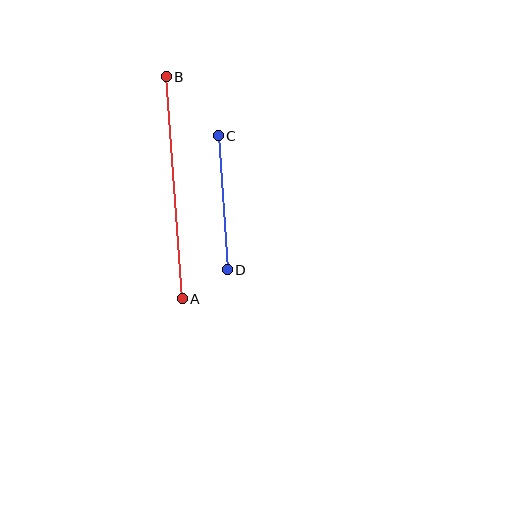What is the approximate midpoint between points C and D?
The midpoint is at approximately (223, 203) pixels.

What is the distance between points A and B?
The distance is approximately 223 pixels.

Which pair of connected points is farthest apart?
Points A and B are farthest apart.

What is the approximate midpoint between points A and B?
The midpoint is at approximately (174, 188) pixels.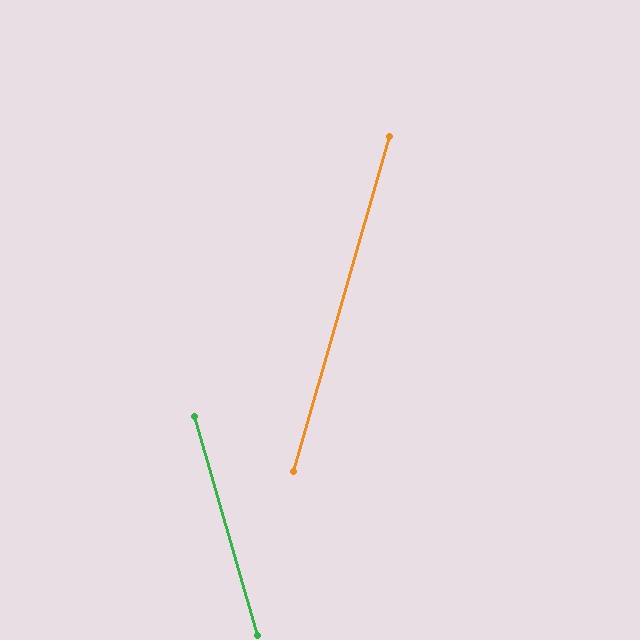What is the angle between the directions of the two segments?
Approximately 32 degrees.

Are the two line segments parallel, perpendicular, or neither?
Neither parallel nor perpendicular — they differ by about 32°.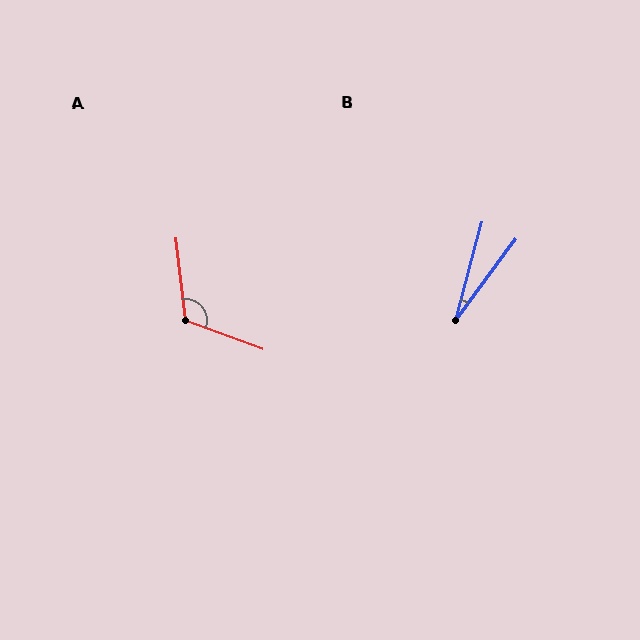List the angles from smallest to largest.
B (21°), A (117°).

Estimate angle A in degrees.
Approximately 117 degrees.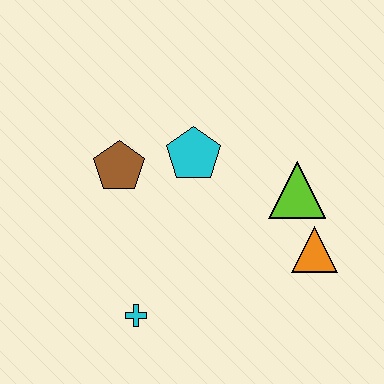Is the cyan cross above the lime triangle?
No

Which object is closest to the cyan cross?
The brown pentagon is closest to the cyan cross.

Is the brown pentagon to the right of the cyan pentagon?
No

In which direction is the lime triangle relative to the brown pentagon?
The lime triangle is to the right of the brown pentagon.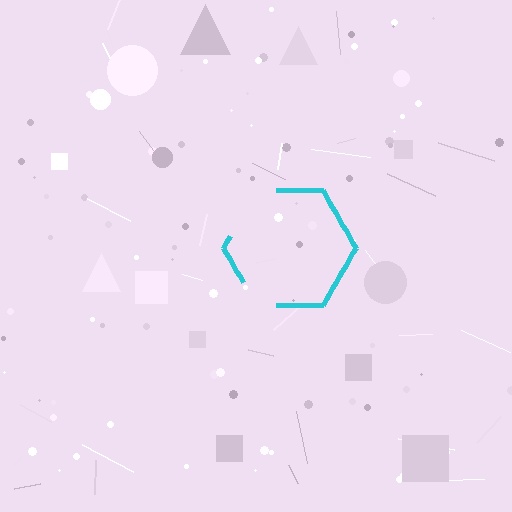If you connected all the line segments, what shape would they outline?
They would outline a hexagon.